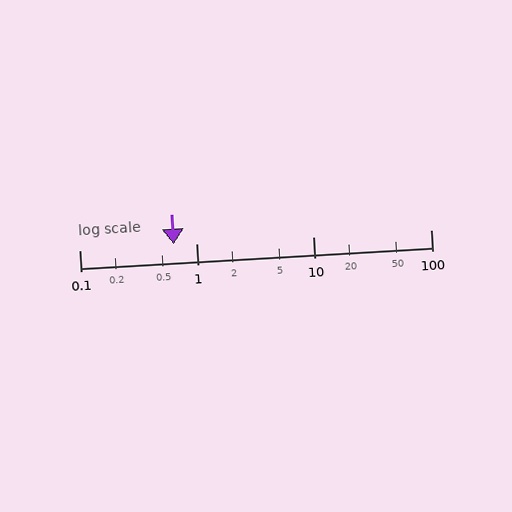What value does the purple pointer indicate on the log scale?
The pointer indicates approximately 0.64.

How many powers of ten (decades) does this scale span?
The scale spans 3 decades, from 0.1 to 100.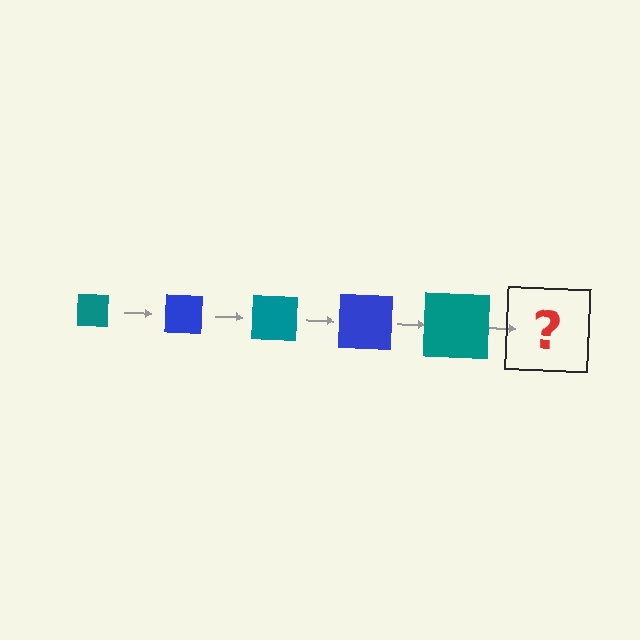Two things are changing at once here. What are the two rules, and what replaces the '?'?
The two rules are that the square grows larger each step and the color cycles through teal and blue. The '?' should be a blue square, larger than the previous one.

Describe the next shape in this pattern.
It should be a blue square, larger than the previous one.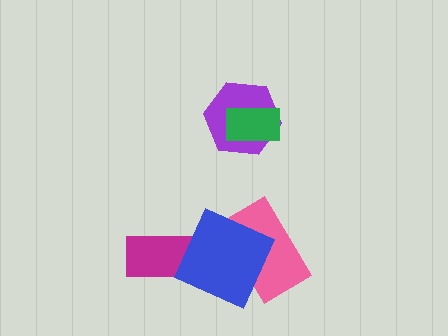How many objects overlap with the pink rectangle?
1 object overlaps with the pink rectangle.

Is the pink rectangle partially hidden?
Yes, it is partially covered by another shape.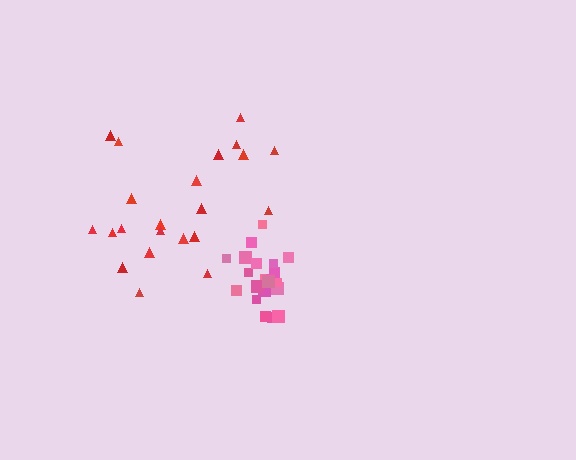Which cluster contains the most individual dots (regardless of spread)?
Red (22).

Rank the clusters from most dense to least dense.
pink, red.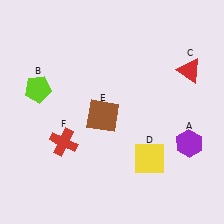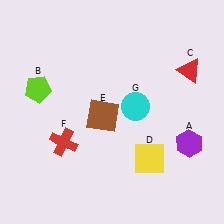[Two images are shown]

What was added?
A cyan circle (G) was added in Image 2.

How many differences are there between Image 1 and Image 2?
There is 1 difference between the two images.